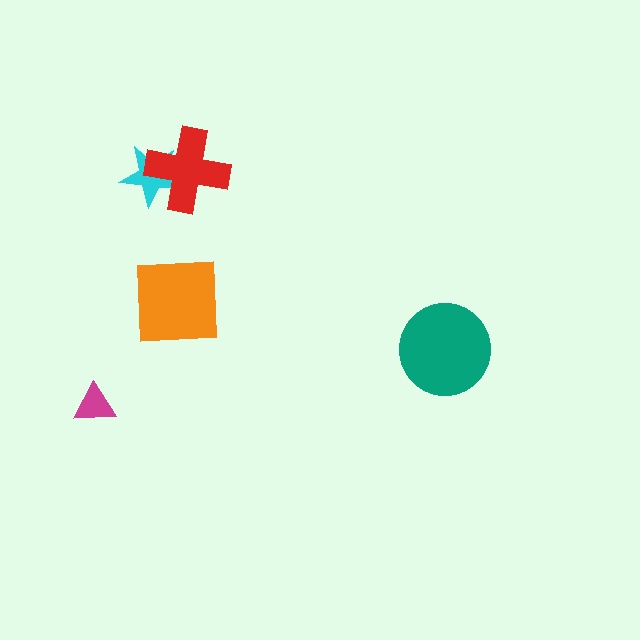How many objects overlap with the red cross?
1 object overlaps with the red cross.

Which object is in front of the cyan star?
The red cross is in front of the cyan star.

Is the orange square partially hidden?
No, no other shape covers it.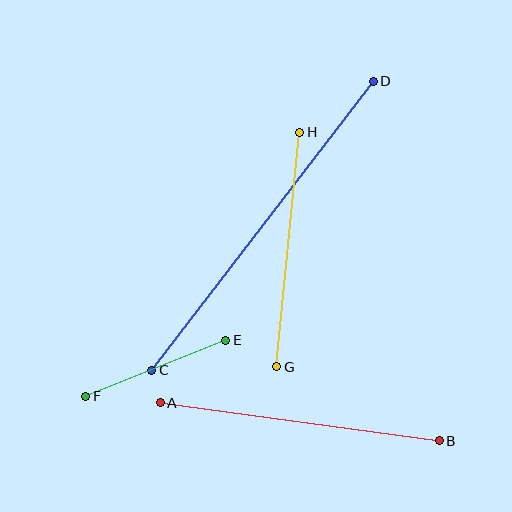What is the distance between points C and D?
The distance is approximately 364 pixels.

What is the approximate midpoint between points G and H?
The midpoint is at approximately (288, 250) pixels.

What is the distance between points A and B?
The distance is approximately 282 pixels.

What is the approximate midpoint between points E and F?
The midpoint is at approximately (156, 368) pixels.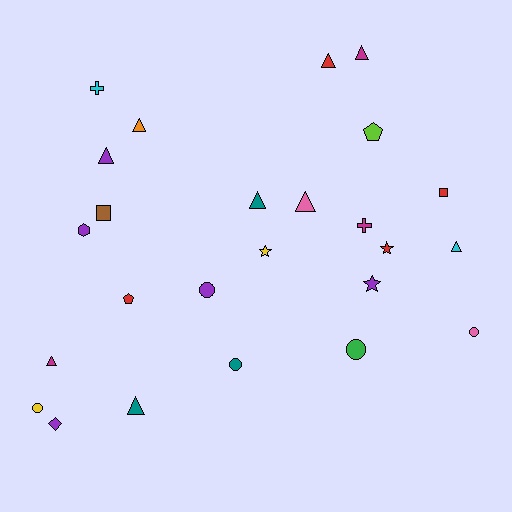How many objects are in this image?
There are 25 objects.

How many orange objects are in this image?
There is 1 orange object.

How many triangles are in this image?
There are 9 triangles.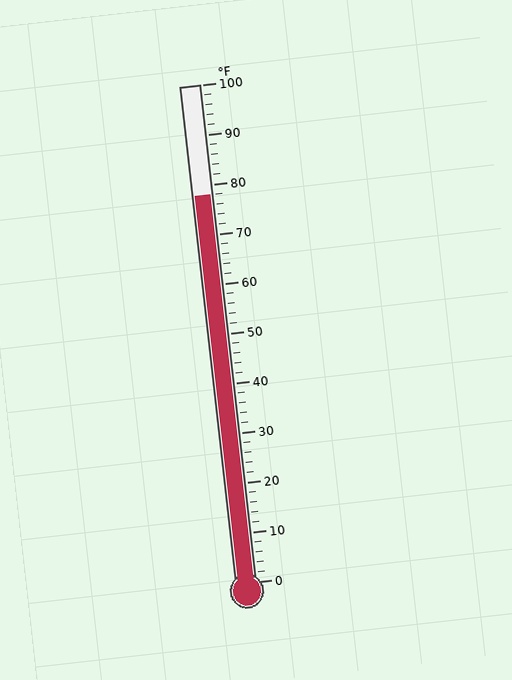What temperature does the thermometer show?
The thermometer shows approximately 78°F.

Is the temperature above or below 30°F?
The temperature is above 30°F.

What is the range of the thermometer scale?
The thermometer scale ranges from 0°F to 100°F.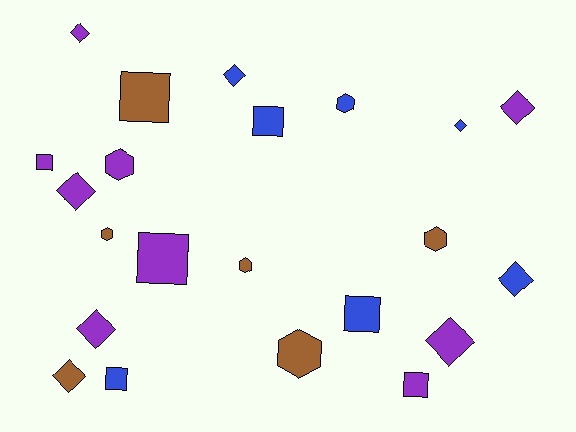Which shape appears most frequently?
Diamond, with 9 objects.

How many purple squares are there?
There are 3 purple squares.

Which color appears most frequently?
Purple, with 9 objects.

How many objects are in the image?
There are 22 objects.